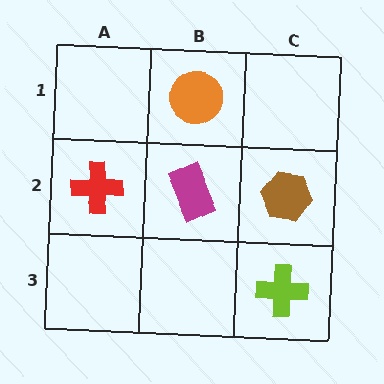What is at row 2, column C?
A brown hexagon.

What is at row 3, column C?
A lime cross.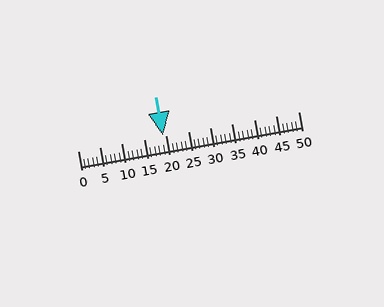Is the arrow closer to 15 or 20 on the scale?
The arrow is closer to 20.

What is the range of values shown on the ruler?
The ruler shows values from 0 to 50.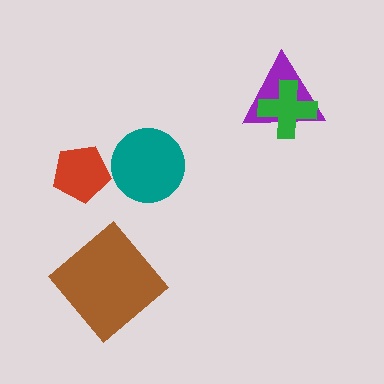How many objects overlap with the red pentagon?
0 objects overlap with the red pentagon.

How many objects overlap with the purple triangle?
1 object overlaps with the purple triangle.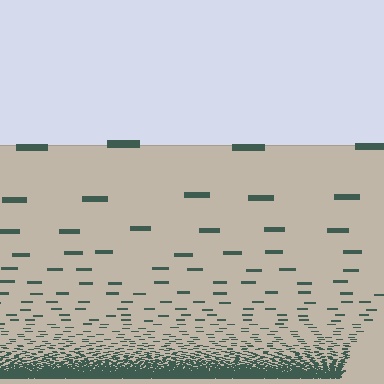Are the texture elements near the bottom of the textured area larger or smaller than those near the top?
Smaller. The gradient is inverted — elements near the bottom are smaller and denser.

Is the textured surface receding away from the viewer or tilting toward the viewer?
The surface appears to tilt toward the viewer. Texture elements get larger and sparser toward the top.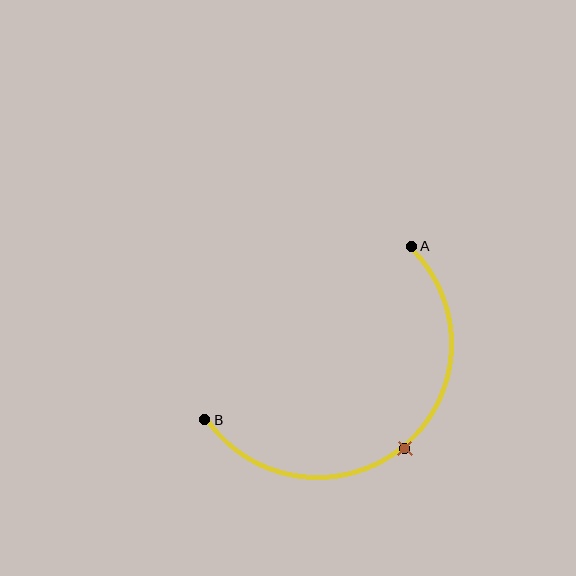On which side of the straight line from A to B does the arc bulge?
The arc bulges below and to the right of the straight line connecting A and B.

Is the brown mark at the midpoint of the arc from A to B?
Yes. The brown mark lies on the arc at equal arc-length from both A and B — it is the arc midpoint.